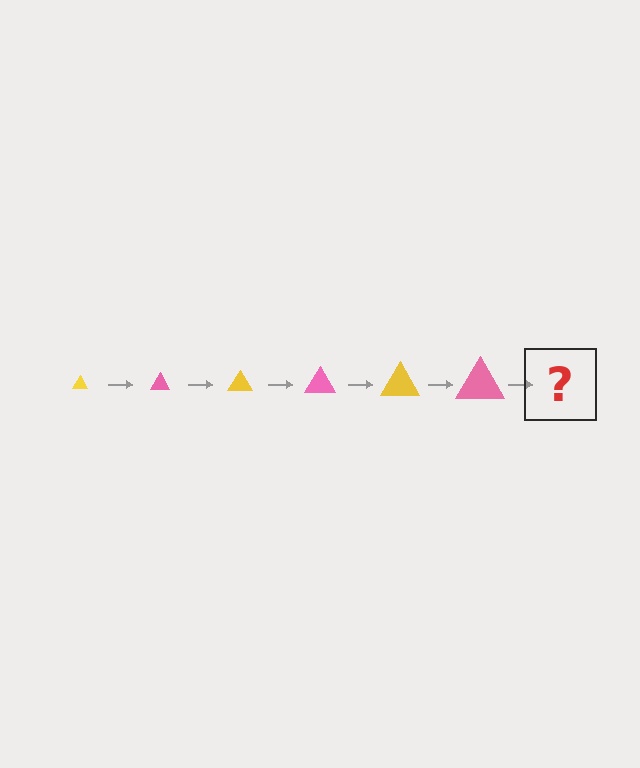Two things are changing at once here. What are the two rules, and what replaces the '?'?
The two rules are that the triangle grows larger each step and the color cycles through yellow and pink. The '?' should be a yellow triangle, larger than the previous one.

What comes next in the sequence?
The next element should be a yellow triangle, larger than the previous one.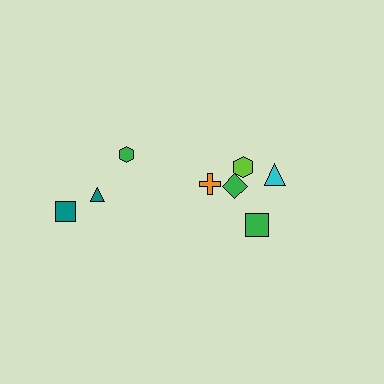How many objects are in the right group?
There are 5 objects.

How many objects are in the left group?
There are 3 objects.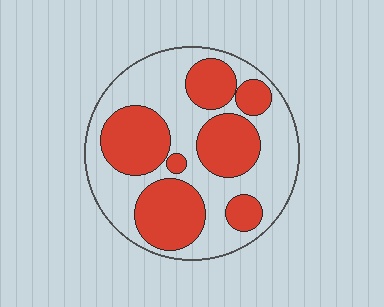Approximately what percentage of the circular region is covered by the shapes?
Approximately 45%.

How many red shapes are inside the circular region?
7.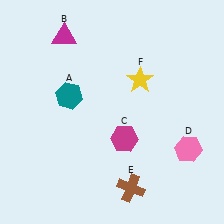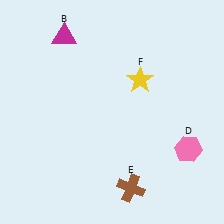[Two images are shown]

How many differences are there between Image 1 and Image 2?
There are 2 differences between the two images.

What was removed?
The teal hexagon (A), the magenta hexagon (C) were removed in Image 2.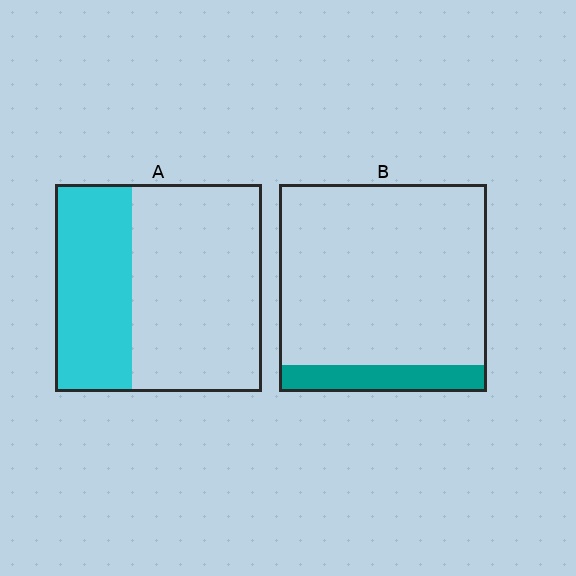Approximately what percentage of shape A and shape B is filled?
A is approximately 35% and B is approximately 15%.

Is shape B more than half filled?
No.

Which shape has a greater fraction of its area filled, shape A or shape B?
Shape A.